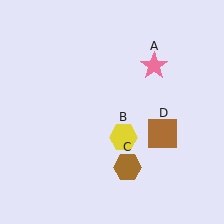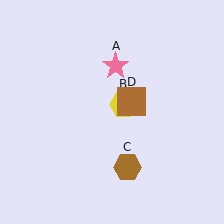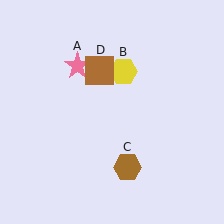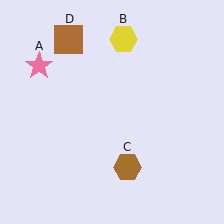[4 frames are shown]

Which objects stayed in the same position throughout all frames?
Brown hexagon (object C) remained stationary.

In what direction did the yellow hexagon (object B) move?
The yellow hexagon (object B) moved up.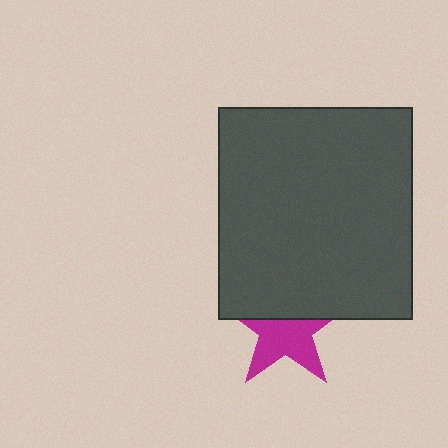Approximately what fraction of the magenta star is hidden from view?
Roughly 42% of the magenta star is hidden behind the dark gray rectangle.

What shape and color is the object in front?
The object in front is a dark gray rectangle.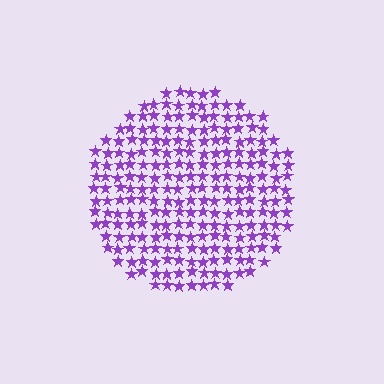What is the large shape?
The large shape is a circle.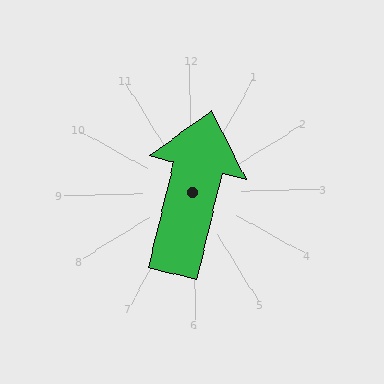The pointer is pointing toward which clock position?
Roughly 12 o'clock.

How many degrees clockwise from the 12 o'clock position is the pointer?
Approximately 15 degrees.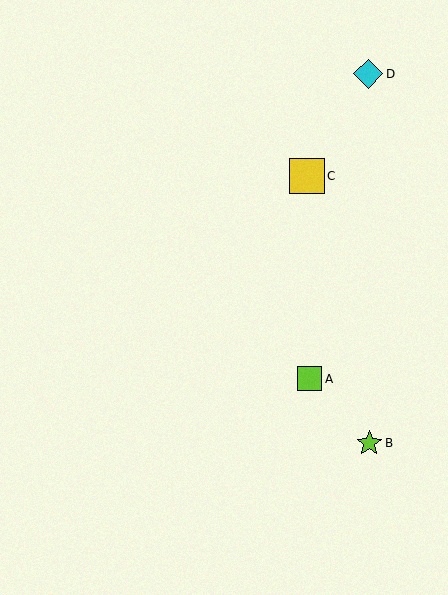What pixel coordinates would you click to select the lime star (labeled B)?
Click at (369, 443) to select the lime star B.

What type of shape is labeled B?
Shape B is a lime star.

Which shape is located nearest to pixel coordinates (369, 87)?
The cyan diamond (labeled D) at (368, 74) is nearest to that location.